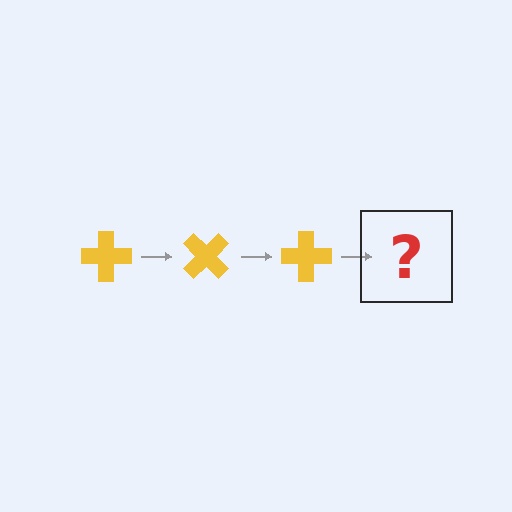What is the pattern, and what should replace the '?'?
The pattern is that the cross rotates 45 degrees each step. The '?' should be a yellow cross rotated 135 degrees.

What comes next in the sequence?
The next element should be a yellow cross rotated 135 degrees.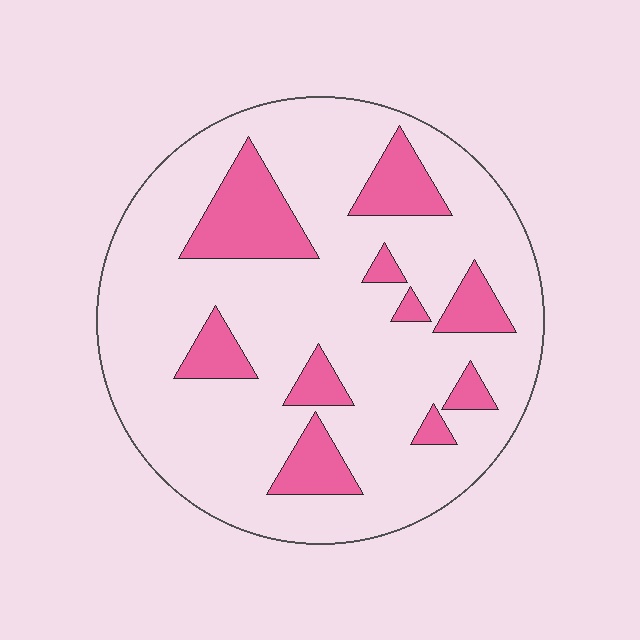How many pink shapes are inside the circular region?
10.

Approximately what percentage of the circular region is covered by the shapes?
Approximately 20%.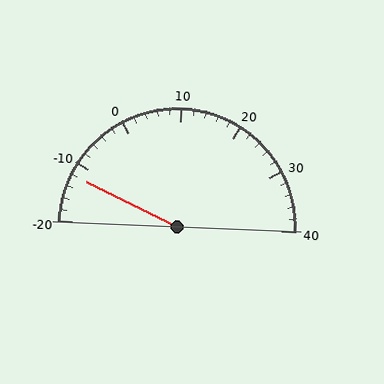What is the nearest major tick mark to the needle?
The nearest major tick mark is -10.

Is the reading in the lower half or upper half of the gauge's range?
The reading is in the lower half of the range (-20 to 40).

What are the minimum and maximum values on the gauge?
The gauge ranges from -20 to 40.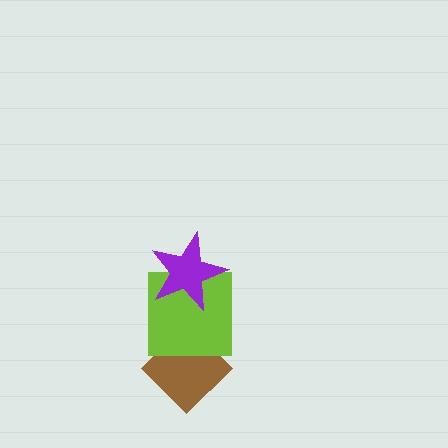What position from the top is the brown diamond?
The brown diamond is 3rd from the top.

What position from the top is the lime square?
The lime square is 2nd from the top.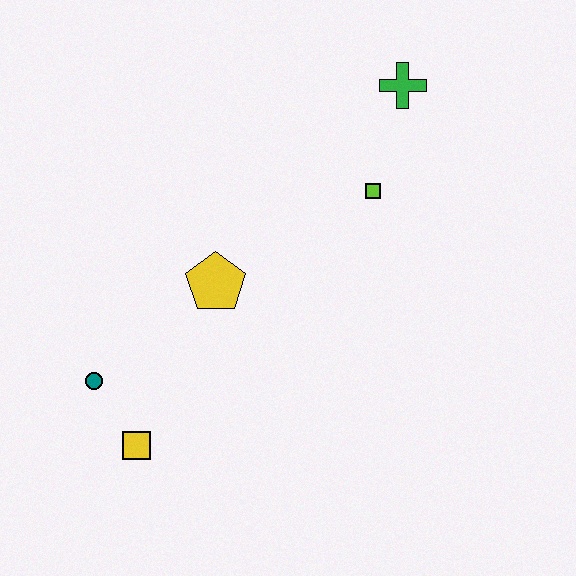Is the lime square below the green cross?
Yes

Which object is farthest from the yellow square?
The green cross is farthest from the yellow square.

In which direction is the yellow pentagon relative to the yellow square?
The yellow pentagon is above the yellow square.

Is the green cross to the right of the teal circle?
Yes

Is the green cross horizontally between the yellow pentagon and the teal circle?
No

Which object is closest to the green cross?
The lime square is closest to the green cross.